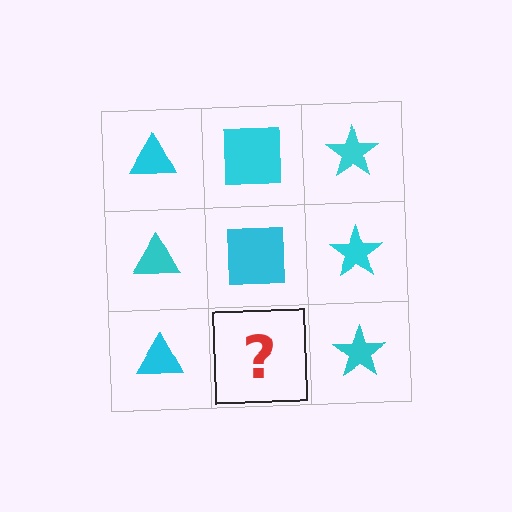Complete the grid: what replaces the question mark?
The question mark should be replaced with a cyan square.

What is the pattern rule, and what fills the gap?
The rule is that each column has a consistent shape. The gap should be filled with a cyan square.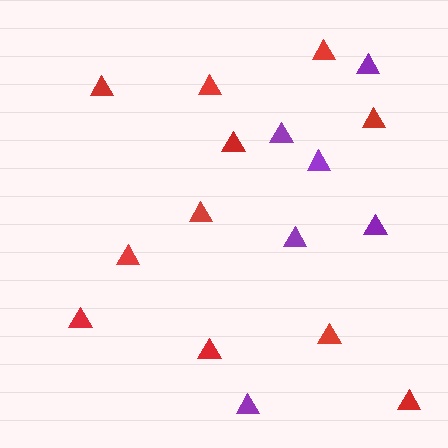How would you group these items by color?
There are 2 groups: one group of red triangles (11) and one group of purple triangles (6).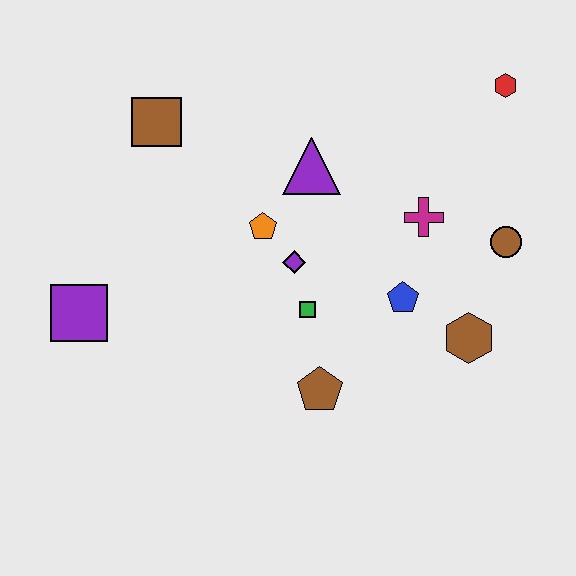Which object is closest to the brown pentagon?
The green square is closest to the brown pentagon.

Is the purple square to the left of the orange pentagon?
Yes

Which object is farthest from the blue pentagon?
The purple square is farthest from the blue pentagon.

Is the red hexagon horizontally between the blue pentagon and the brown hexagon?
No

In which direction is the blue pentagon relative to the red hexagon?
The blue pentagon is below the red hexagon.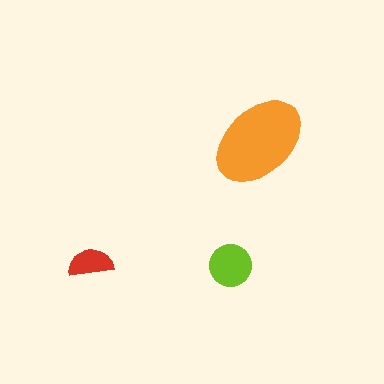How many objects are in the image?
There are 3 objects in the image.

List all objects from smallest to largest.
The red semicircle, the lime circle, the orange ellipse.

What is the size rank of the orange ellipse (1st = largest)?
1st.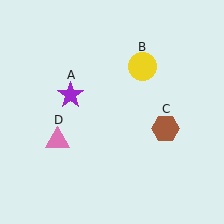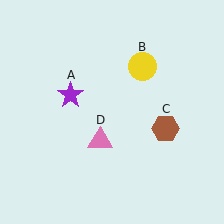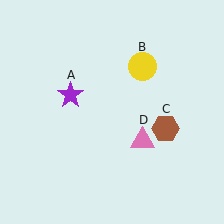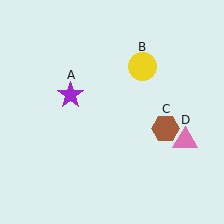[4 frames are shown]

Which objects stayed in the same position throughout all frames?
Purple star (object A) and yellow circle (object B) and brown hexagon (object C) remained stationary.